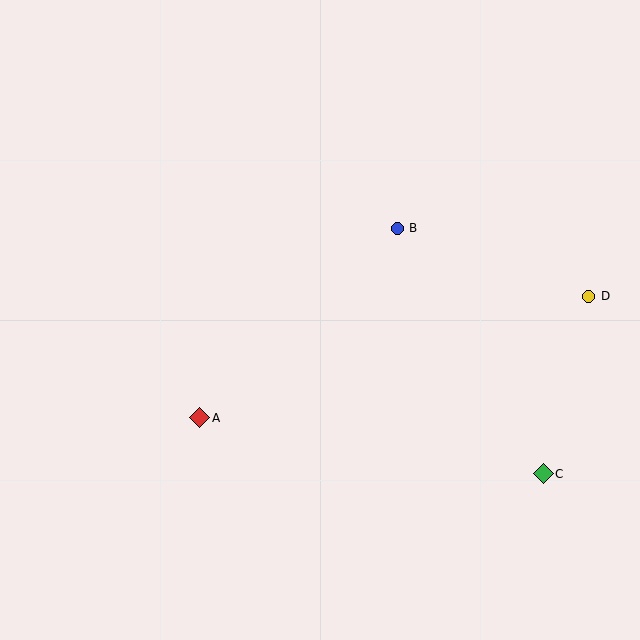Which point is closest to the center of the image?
Point B at (397, 228) is closest to the center.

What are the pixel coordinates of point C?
Point C is at (543, 474).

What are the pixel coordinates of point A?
Point A is at (200, 418).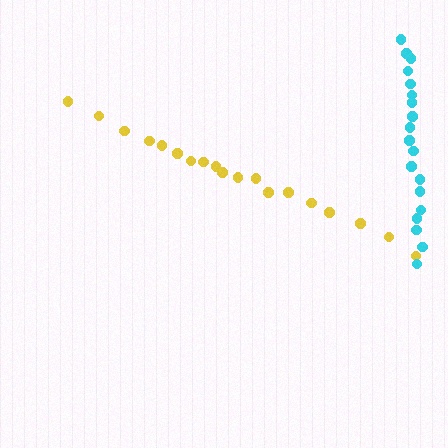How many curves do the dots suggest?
There are 2 distinct paths.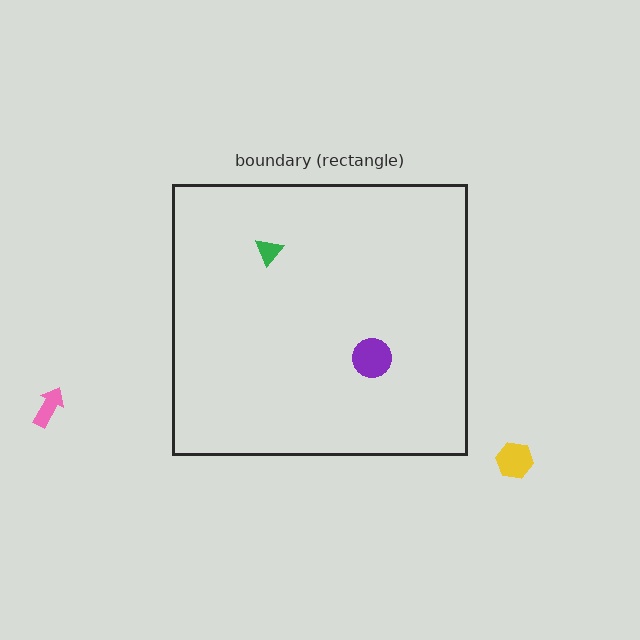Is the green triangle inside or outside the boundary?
Inside.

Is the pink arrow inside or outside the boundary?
Outside.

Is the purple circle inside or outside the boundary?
Inside.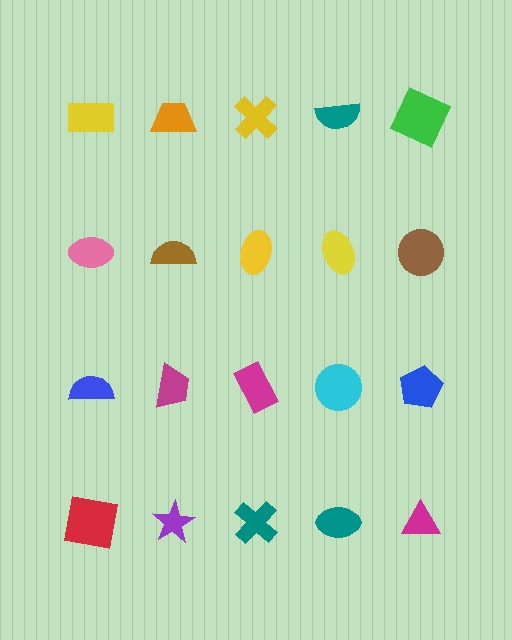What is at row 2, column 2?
A brown semicircle.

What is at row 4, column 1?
A red square.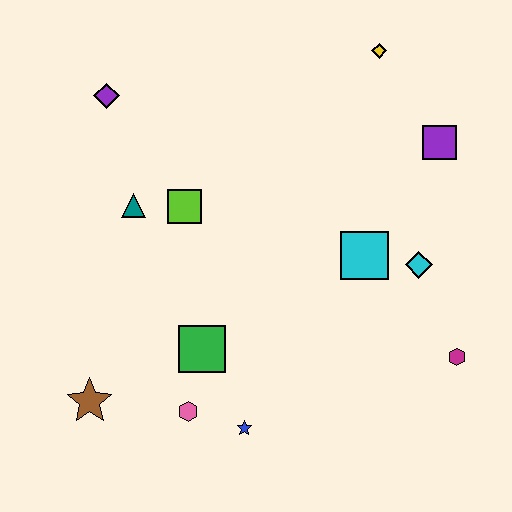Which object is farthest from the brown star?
The yellow diamond is farthest from the brown star.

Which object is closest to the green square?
The pink hexagon is closest to the green square.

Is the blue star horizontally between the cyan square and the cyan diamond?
No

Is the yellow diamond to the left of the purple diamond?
No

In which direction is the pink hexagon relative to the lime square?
The pink hexagon is below the lime square.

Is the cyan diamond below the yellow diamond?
Yes